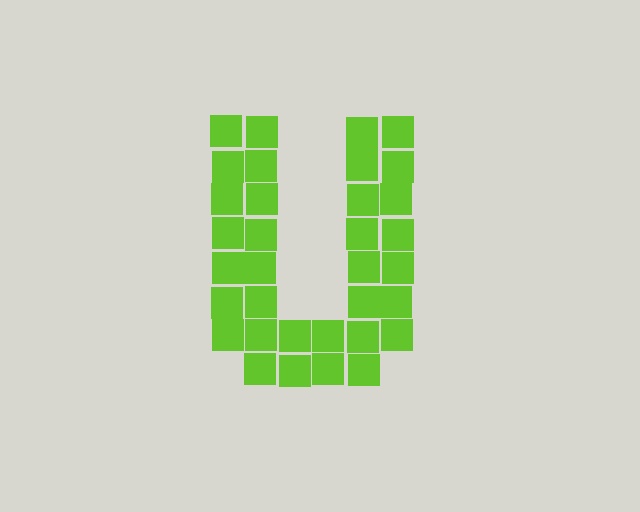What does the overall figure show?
The overall figure shows the letter U.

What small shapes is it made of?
It is made of small squares.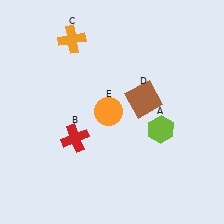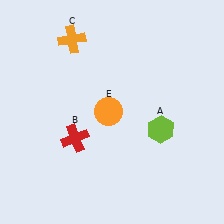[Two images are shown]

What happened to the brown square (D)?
The brown square (D) was removed in Image 2. It was in the top-right area of Image 1.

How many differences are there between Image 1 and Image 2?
There is 1 difference between the two images.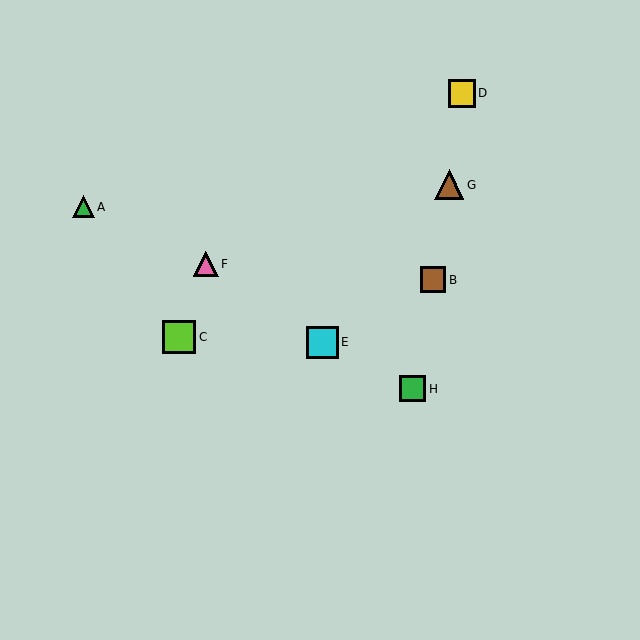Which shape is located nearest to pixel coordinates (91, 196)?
The green triangle (labeled A) at (84, 207) is nearest to that location.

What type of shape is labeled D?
Shape D is a yellow square.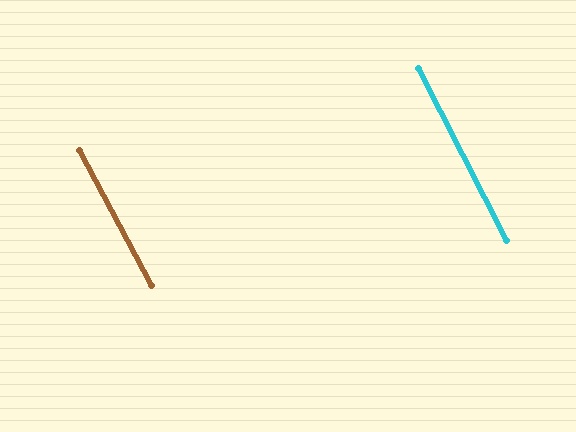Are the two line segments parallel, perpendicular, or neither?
Parallel — their directions differ by only 0.7°.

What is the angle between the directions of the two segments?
Approximately 1 degree.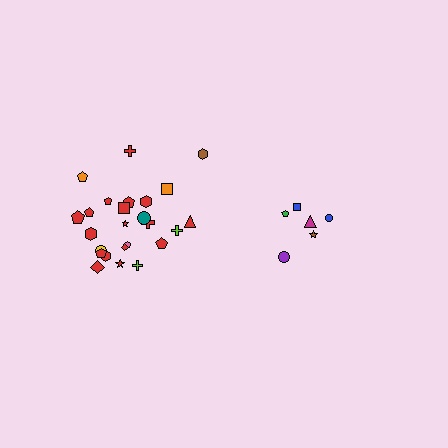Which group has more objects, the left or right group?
The left group.